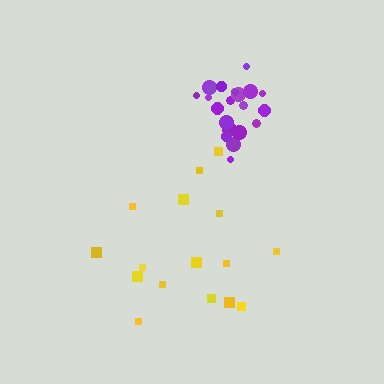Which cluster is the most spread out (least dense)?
Yellow.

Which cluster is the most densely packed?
Purple.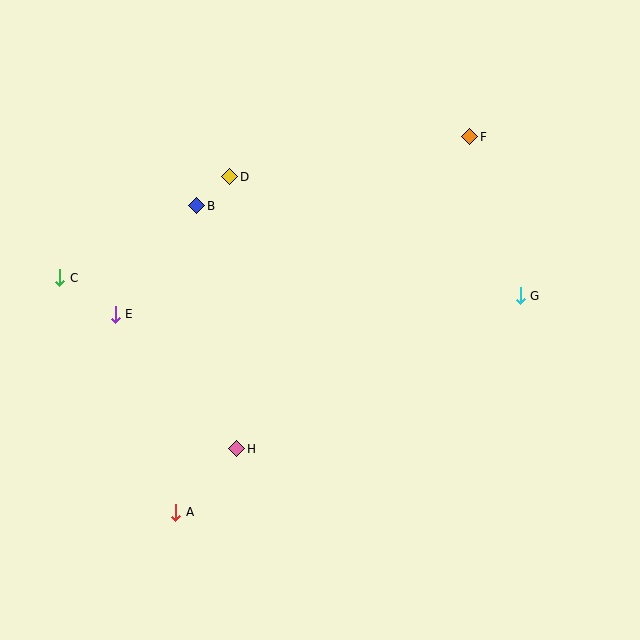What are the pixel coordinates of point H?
Point H is at (237, 449).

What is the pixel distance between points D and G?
The distance between D and G is 314 pixels.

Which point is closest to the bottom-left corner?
Point A is closest to the bottom-left corner.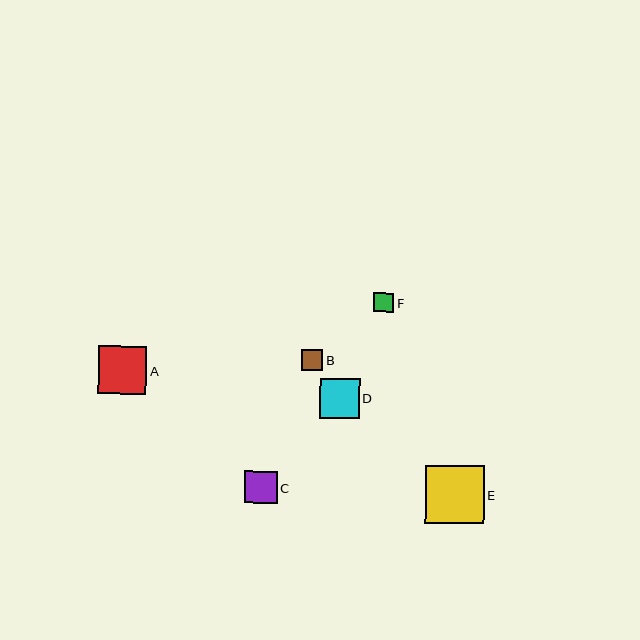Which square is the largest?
Square E is the largest with a size of approximately 59 pixels.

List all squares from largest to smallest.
From largest to smallest: E, A, D, C, B, F.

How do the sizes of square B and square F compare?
Square B and square F are approximately the same size.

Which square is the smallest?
Square F is the smallest with a size of approximately 20 pixels.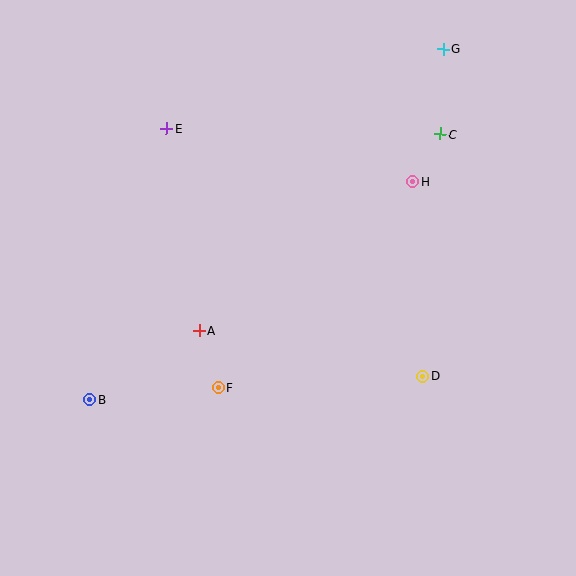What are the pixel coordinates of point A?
Point A is at (199, 331).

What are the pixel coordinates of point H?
Point H is at (413, 182).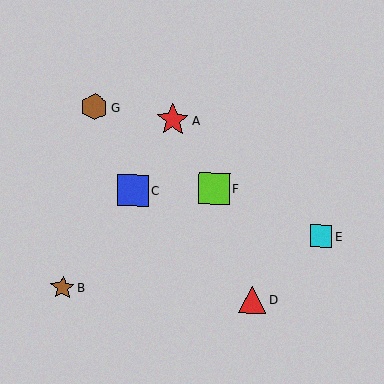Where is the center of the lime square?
The center of the lime square is at (214, 189).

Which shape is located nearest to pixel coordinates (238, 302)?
The red triangle (labeled D) at (252, 300) is nearest to that location.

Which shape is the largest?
The red star (labeled A) is the largest.